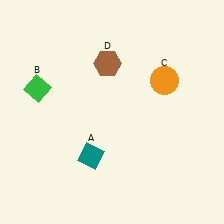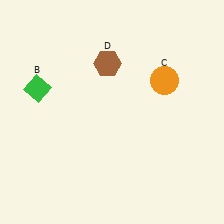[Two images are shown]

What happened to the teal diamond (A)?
The teal diamond (A) was removed in Image 2. It was in the bottom-left area of Image 1.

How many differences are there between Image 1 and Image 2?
There is 1 difference between the two images.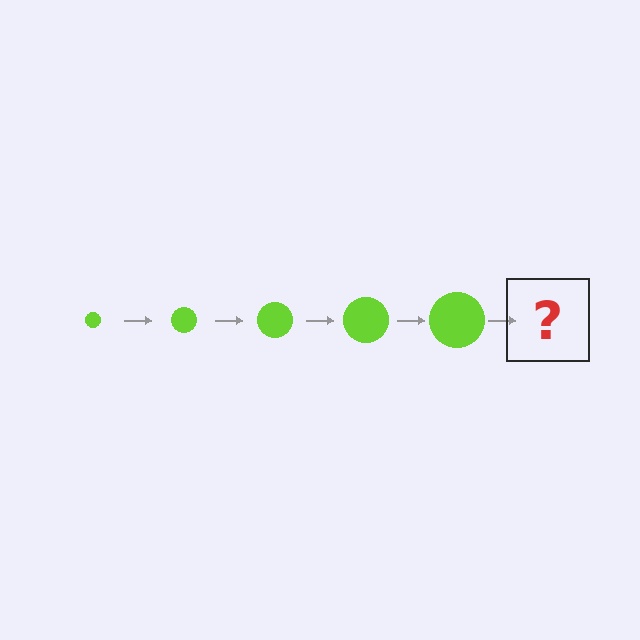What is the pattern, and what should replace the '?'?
The pattern is that the circle gets progressively larger each step. The '?' should be a lime circle, larger than the previous one.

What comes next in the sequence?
The next element should be a lime circle, larger than the previous one.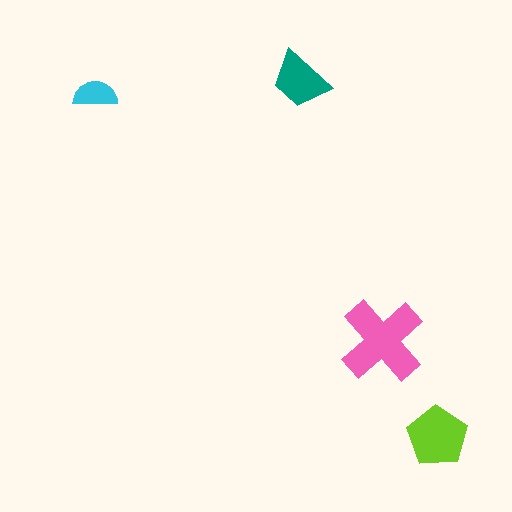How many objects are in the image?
There are 4 objects in the image.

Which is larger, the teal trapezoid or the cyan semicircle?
The teal trapezoid.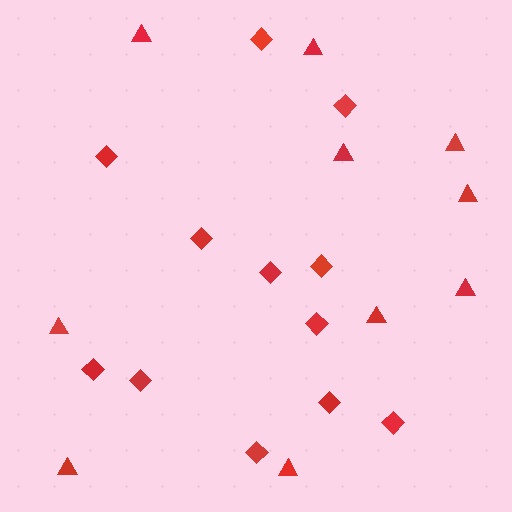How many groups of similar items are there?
There are 2 groups: one group of diamonds (12) and one group of triangles (10).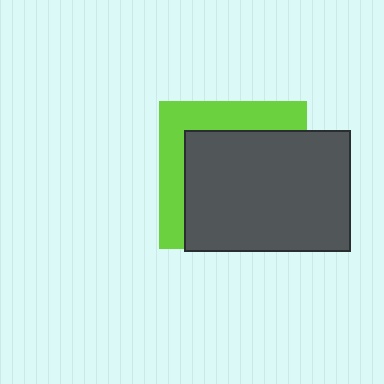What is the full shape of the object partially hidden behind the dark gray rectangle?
The partially hidden object is a lime square.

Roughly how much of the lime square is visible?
A small part of it is visible (roughly 32%).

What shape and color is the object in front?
The object in front is a dark gray rectangle.